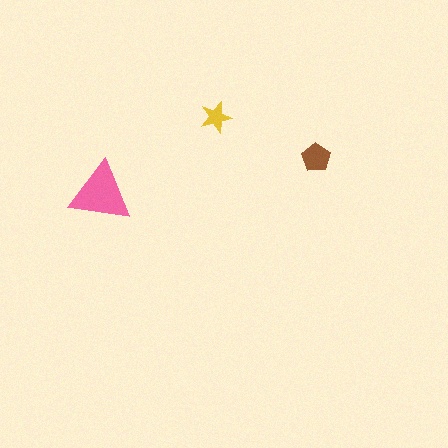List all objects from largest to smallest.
The pink triangle, the brown pentagon, the yellow star.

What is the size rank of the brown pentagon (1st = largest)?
2nd.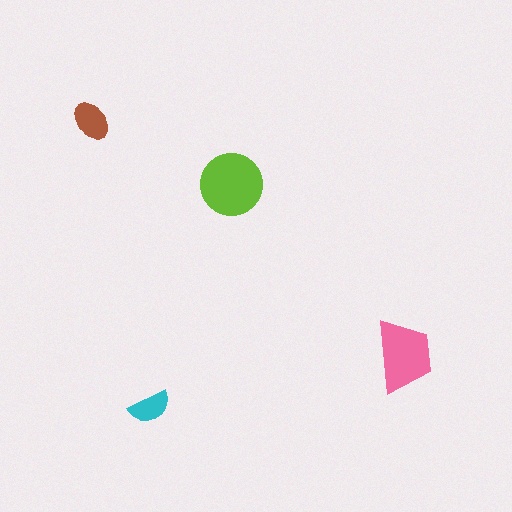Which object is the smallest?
The cyan semicircle.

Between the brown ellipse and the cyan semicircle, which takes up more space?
The brown ellipse.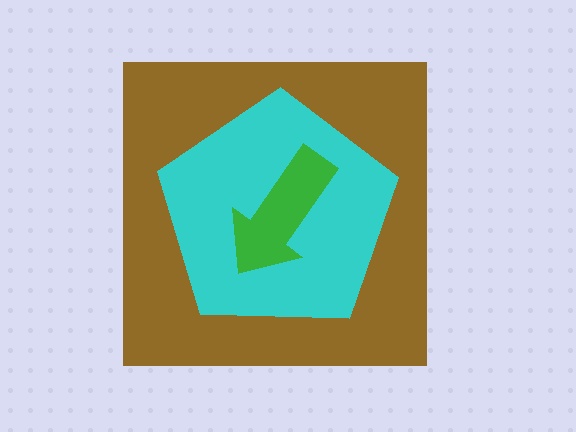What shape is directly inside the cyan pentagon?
The green arrow.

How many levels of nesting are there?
3.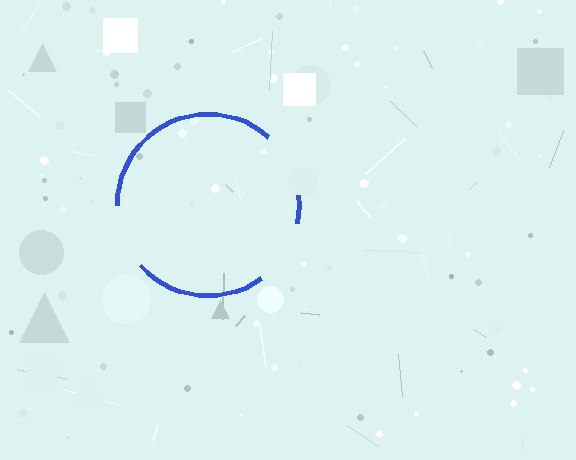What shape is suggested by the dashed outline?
The dashed outline suggests a circle.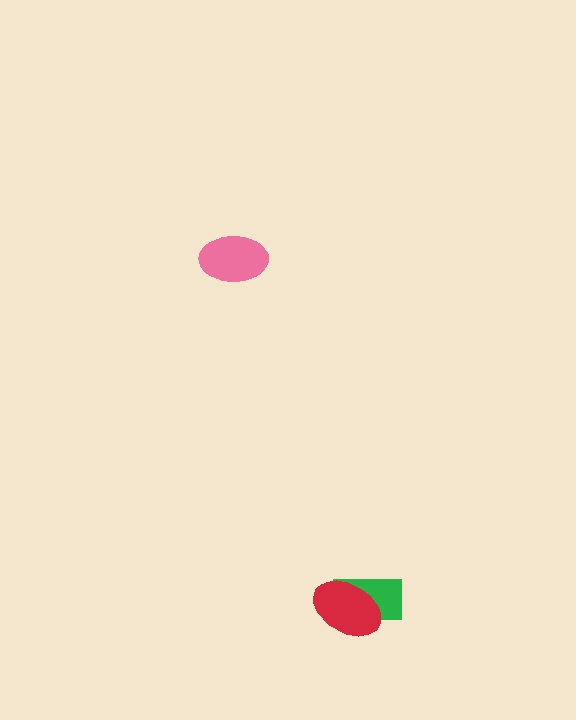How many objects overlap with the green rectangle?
1 object overlaps with the green rectangle.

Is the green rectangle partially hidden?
Yes, it is partially covered by another shape.